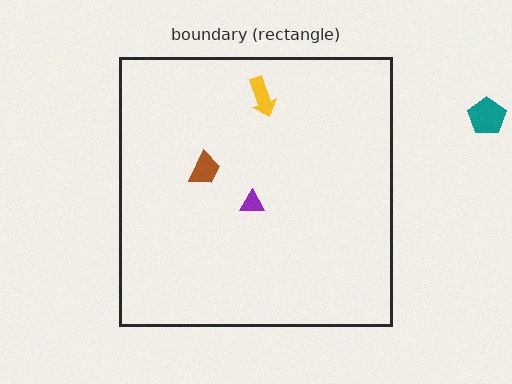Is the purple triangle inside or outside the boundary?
Inside.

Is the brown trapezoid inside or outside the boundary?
Inside.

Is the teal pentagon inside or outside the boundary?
Outside.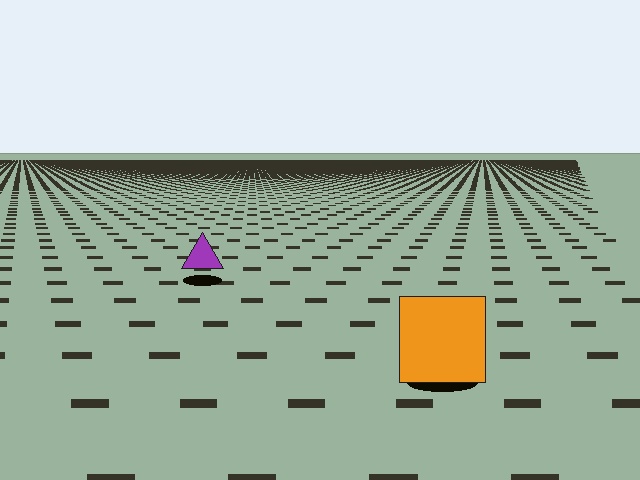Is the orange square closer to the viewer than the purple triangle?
Yes. The orange square is closer — you can tell from the texture gradient: the ground texture is coarser near it.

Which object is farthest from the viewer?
The purple triangle is farthest from the viewer. It appears smaller and the ground texture around it is denser.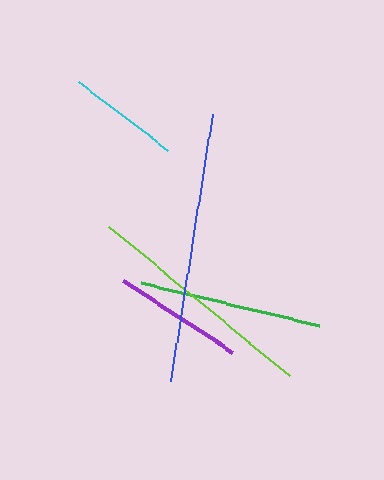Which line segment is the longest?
The blue line is the longest at approximately 270 pixels.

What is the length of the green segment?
The green segment is approximately 183 pixels long.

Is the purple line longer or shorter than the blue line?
The blue line is longer than the purple line.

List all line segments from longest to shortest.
From longest to shortest: blue, lime, green, purple, cyan.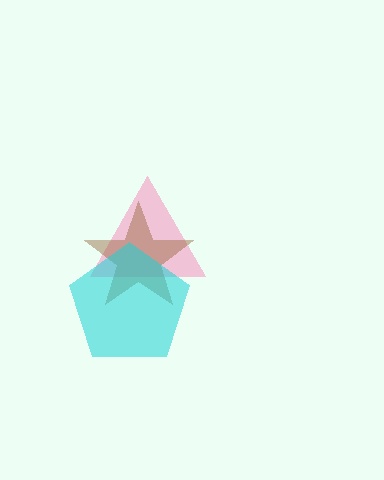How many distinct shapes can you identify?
There are 3 distinct shapes: a pink triangle, a brown star, a cyan pentagon.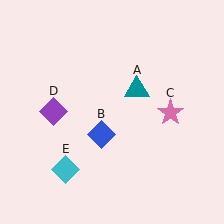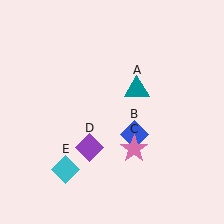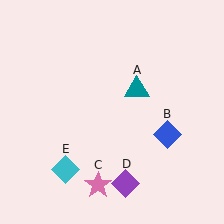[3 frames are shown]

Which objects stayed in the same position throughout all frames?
Teal triangle (object A) and cyan diamond (object E) remained stationary.